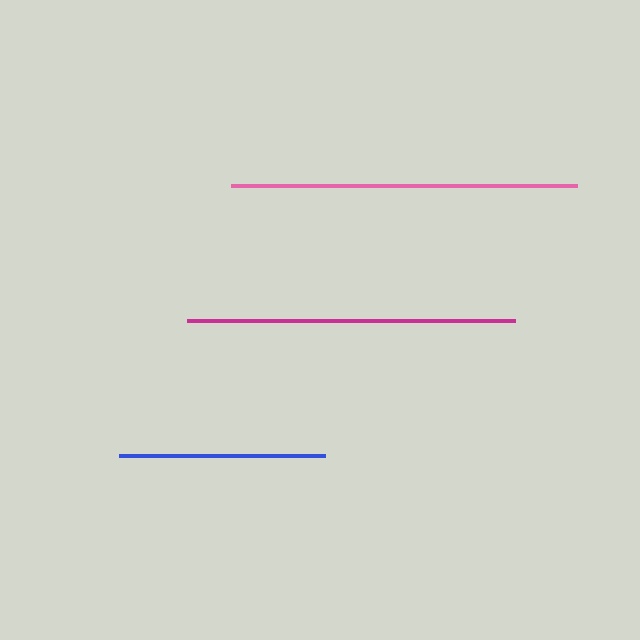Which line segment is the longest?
The pink line is the longest at approximately 346 pixels.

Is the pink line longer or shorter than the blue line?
The pink line is longer than the blue line.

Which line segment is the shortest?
The blue line is the shortest at approximately 207 pixels.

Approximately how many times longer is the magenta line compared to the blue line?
The magenta line is approximately 1.6 times the length of the blue line.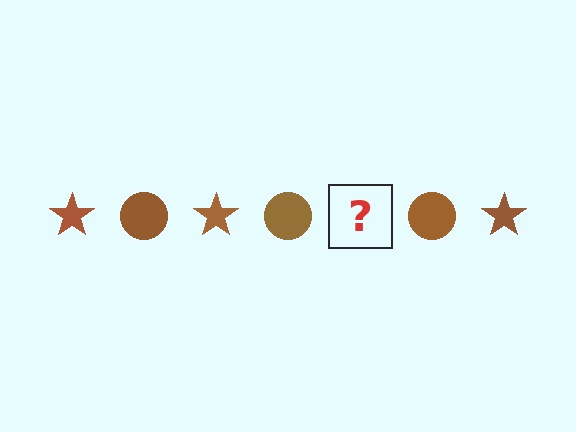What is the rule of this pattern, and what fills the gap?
The rule is that the pattern cycles through star, circle shapes in brown. The gap should be filled with a brown star.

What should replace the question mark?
The question mark should be replaced with a brown star.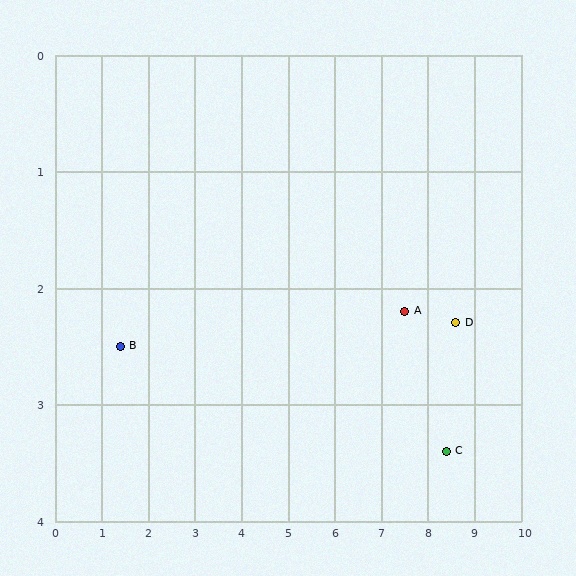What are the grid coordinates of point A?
Point A is at approximately (7.5, 2.2).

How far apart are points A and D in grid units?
Points A and D are about 1.1 grid units apart.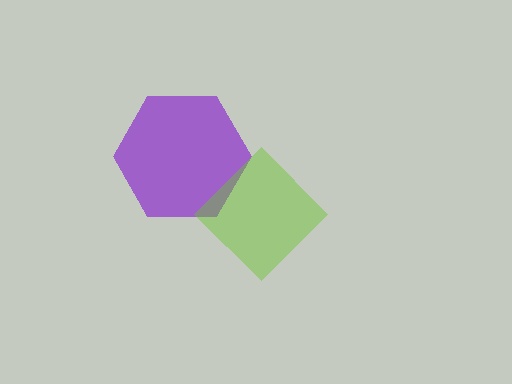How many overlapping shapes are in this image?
There are 2 overlapping shapes in the image.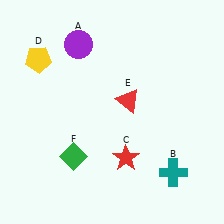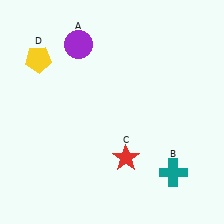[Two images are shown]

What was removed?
The green diamond (F), the red triangle (E) were removed in Image 2.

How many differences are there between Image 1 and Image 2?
There are 2 differences between the two images.